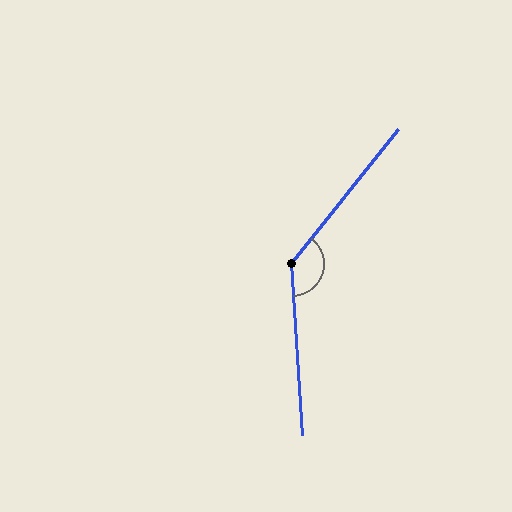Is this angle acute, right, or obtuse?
It is obtuse.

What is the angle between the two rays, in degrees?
Approximately 138 degrees.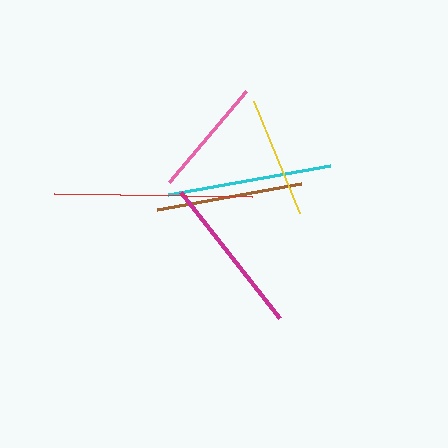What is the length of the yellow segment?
The yellow segment is approximately 122 pixels long.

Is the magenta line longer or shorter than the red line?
The red line is longer than the magenta line.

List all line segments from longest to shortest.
From longest to shortest: red, cyan, magenta, brown, yellow, pink.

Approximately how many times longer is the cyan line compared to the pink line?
The cyan line is approximately 1.4 times the length of the pink line.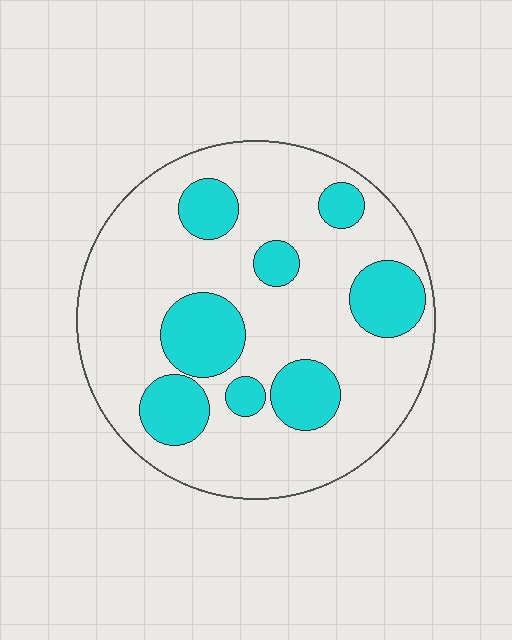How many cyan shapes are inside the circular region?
8.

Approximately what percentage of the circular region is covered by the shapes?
Approximately 25%.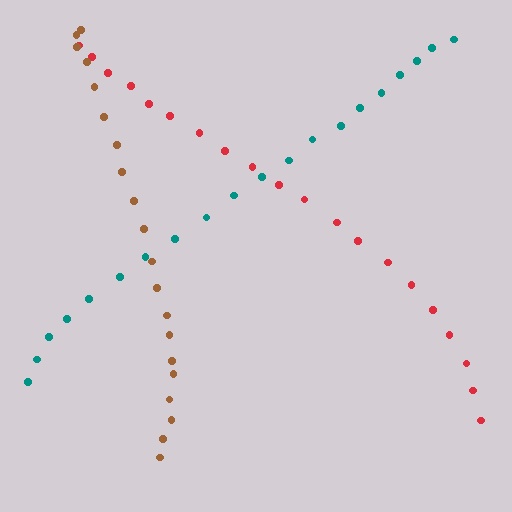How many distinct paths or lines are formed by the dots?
There are 3 distinct paths.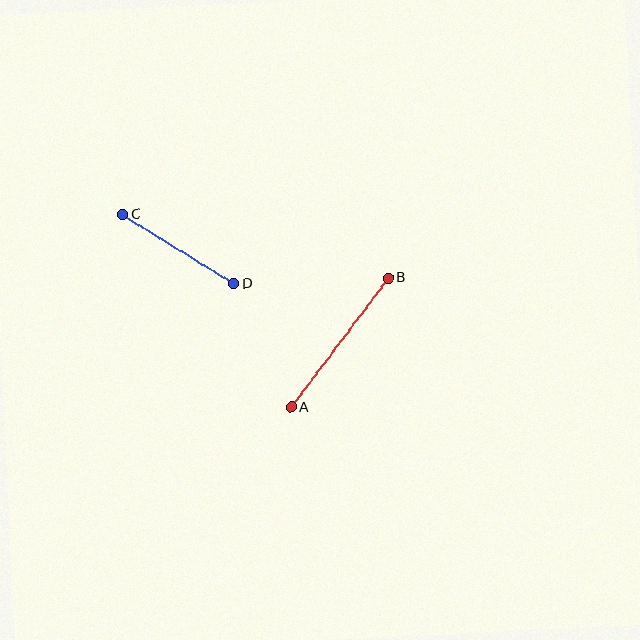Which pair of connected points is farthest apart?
Points A and B are farthest apart.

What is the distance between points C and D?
The distance is approximately 131 pixels.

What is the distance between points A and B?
The distance is approximately 162 pixels.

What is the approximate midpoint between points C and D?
The midpoint is at approximately (178, 249) pixels.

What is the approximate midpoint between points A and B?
The midpoint is at approximately (340, 342) pixels.